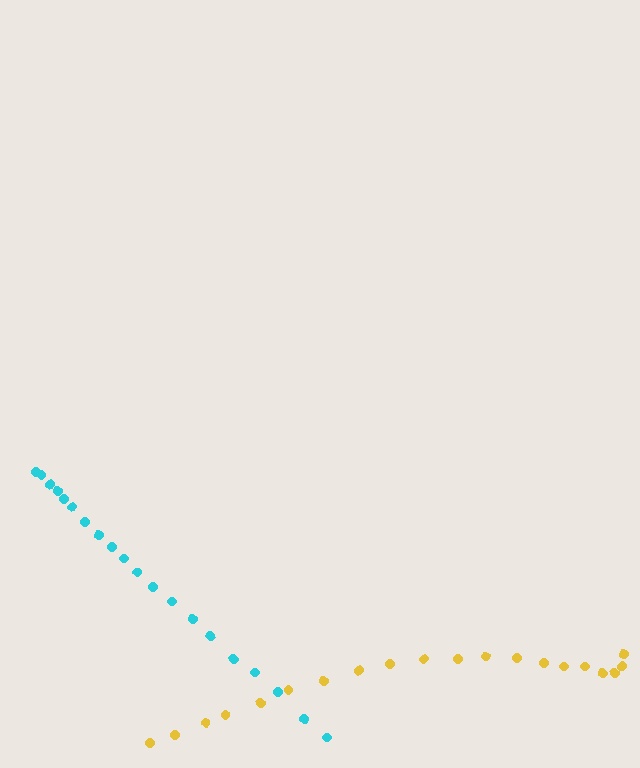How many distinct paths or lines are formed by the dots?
There are 2 distinct paths.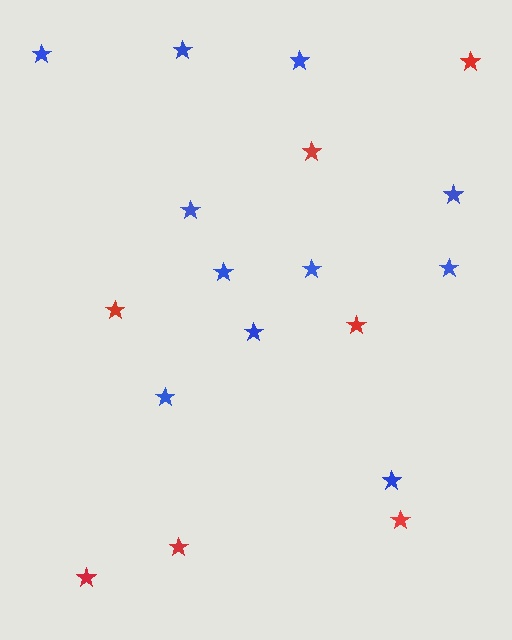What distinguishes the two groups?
There are 2 groups: one group of red stars (7) and one group of blue stars (11).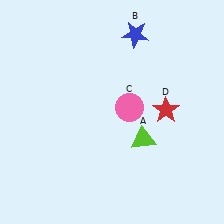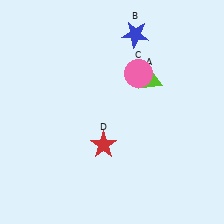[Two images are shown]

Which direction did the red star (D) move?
The red star (D) moved left.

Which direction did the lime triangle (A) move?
The lime triangle (A) moved up.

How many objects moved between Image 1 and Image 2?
3 objects moved between the two images.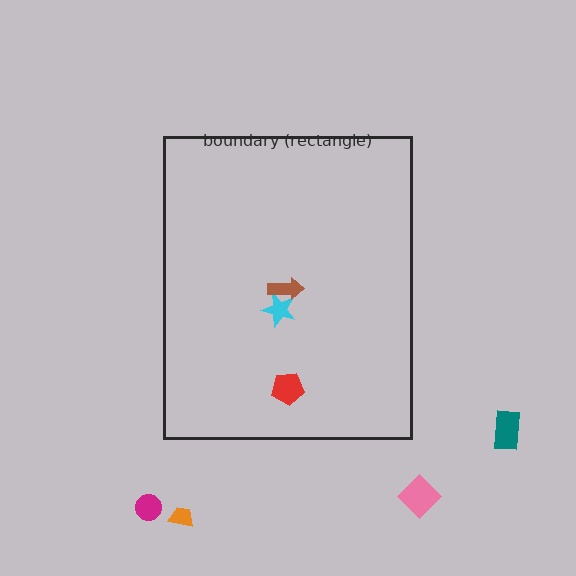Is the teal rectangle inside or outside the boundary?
Outside.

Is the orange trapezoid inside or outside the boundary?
Outside.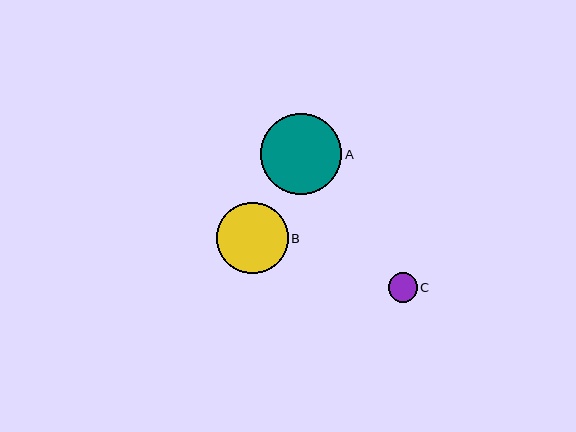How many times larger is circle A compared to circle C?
Circle A is approximately 2.8 times the size of circle C.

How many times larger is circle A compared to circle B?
Circle A is approximately 1.1 times the size of circle B.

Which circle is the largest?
Circle A is the largest with a size of approximately 81 pixels.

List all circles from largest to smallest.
From largest to smallest: A, B, C.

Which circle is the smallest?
Circle C is the smallest with a size of approximately 29 pixels.